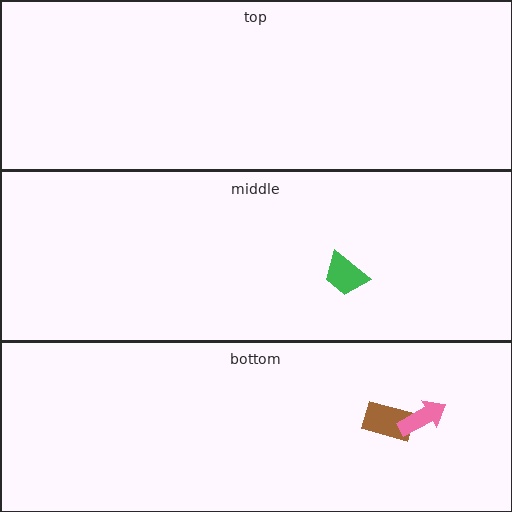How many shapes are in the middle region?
1.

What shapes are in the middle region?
The green trapezoid.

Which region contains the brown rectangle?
The bottom region.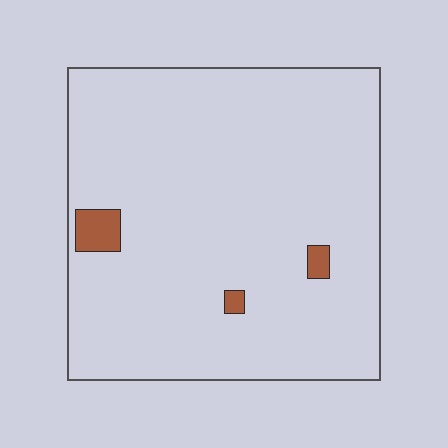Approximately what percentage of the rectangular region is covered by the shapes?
Approximately 5%.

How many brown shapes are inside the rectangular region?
3.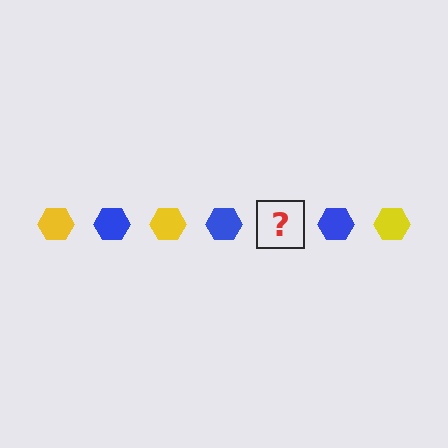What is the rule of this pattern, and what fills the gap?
The rule is that the pattern cycles through yellow, blue hexagons. The gap should be filled with a yellow hexagon.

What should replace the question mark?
The question mark should be replaced with a yellow hexagon.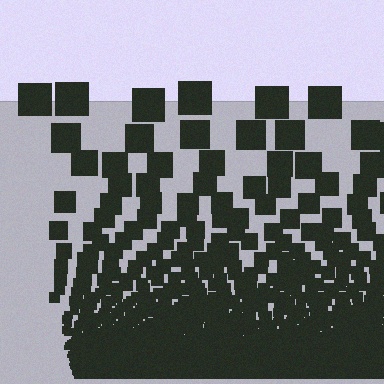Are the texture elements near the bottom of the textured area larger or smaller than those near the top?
Smaller. The gradient is inverted — elements near the bottom are smaller and denser.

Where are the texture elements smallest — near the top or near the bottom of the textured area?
Near the bottom.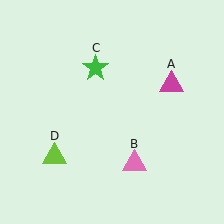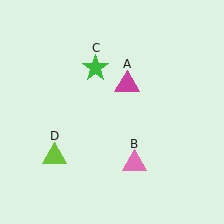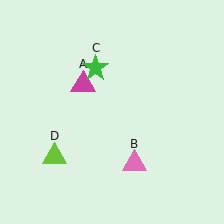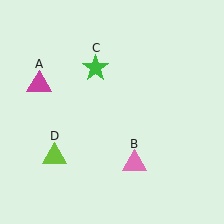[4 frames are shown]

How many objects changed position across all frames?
1 object changed position: magenta triangle (object A).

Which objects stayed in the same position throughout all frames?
Pink triangle (object B) and green star (object C) and lime triangle (object D) remained stationary.